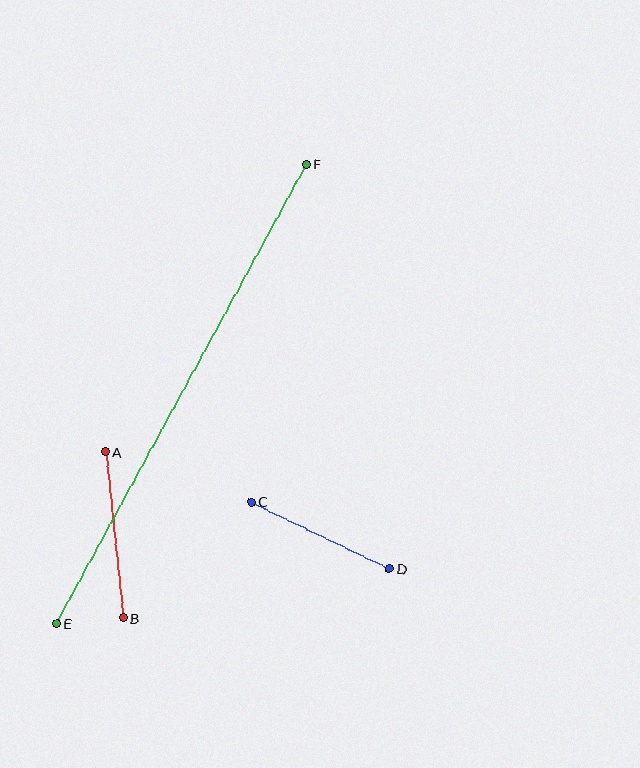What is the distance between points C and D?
The distance is approximately 154 pixels.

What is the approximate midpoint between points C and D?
The midpoint is at approximately (320, 535) pixels.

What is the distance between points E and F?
The distance is approximately 523 pixels.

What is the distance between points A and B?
The distance is approximately 167 pixels.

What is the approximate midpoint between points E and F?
The midpoint is at approximately (181, 394) pixels.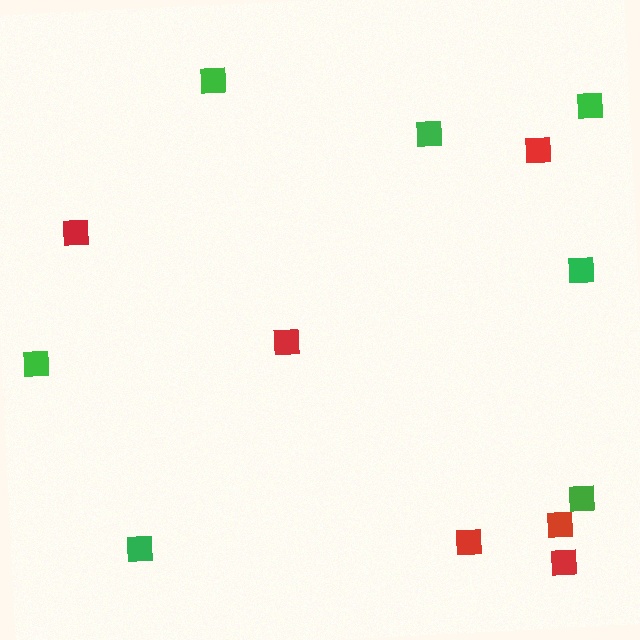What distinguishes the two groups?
There are 2 groups: one group of red squares (6) and one group of green squares (7).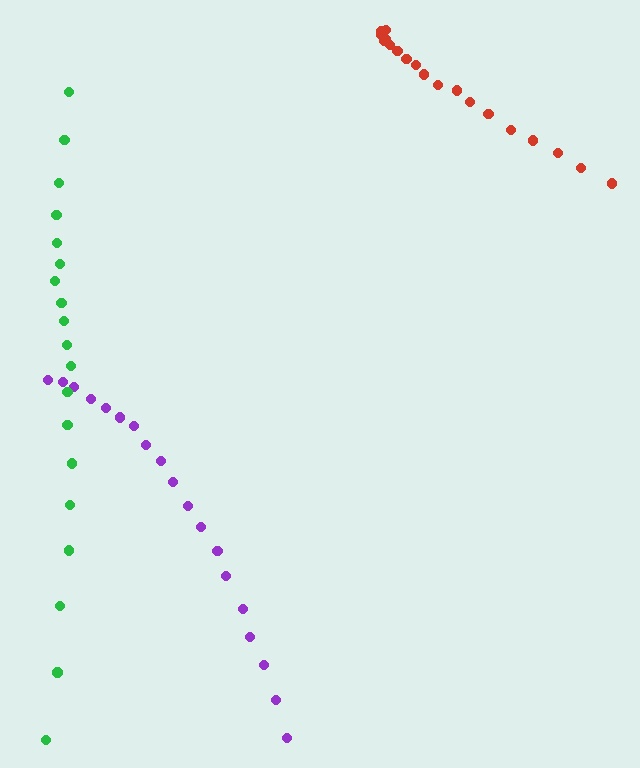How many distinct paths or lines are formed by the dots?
There are 3 distinct paths.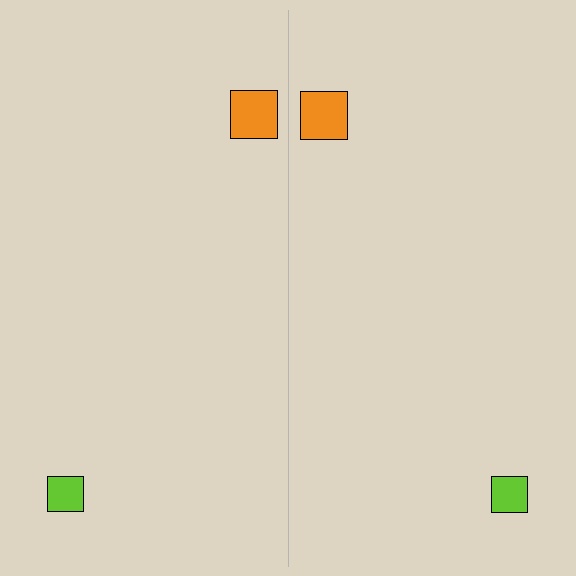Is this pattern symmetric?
Yes, this pattern has bilateral (reflection) symmetry.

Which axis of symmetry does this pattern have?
The pattern has a vertical axis of symmetry running through the center of the image.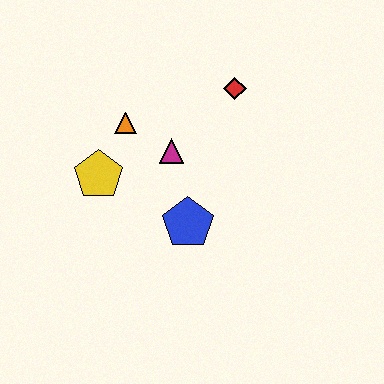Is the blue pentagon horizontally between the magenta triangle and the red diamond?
Yes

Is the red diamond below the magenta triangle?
No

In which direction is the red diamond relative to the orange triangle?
The red diamond is to the right of the orange triangle.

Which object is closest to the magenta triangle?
The orange triangle is closest to the magenta triangle.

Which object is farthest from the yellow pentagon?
The red diamond is farthest from the yellow pentagon.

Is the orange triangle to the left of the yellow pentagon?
No